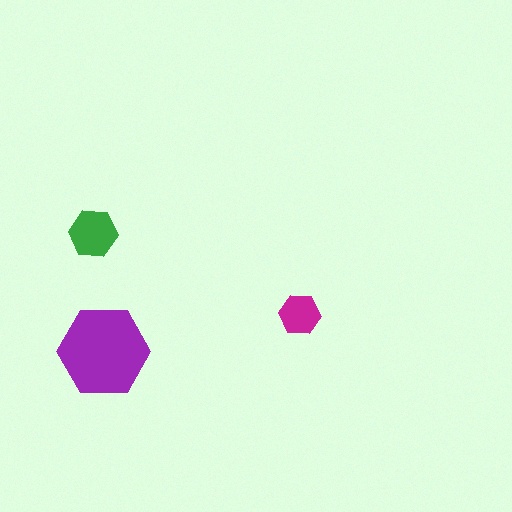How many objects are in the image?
There are 3 objects in the image.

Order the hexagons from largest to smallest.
the purple one, the green one, the magenta one.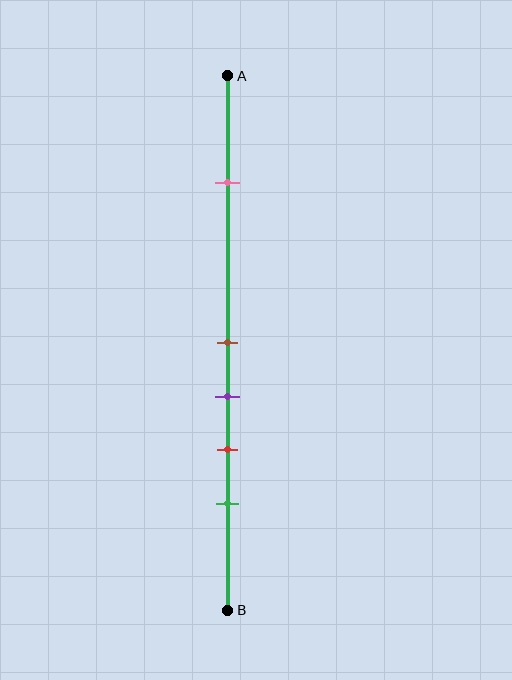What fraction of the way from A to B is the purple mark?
The purple mark is approximately 60% (0.6) of the way from A to B.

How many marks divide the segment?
There are 5 marks dividing the segment.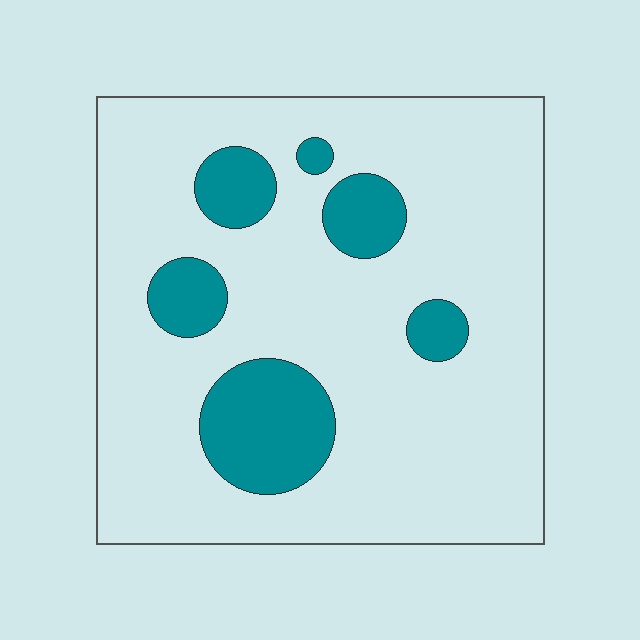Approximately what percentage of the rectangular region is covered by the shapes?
Approximately 15%.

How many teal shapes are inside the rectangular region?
6.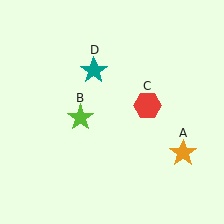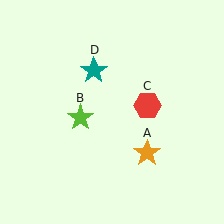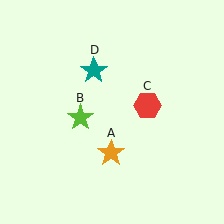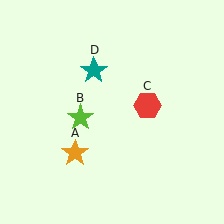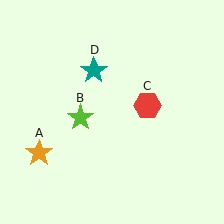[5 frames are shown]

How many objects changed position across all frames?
1 object changed position: orange star (object A).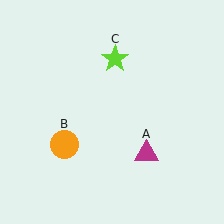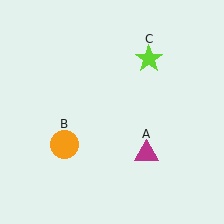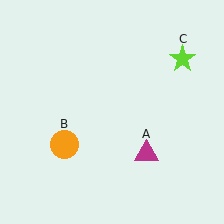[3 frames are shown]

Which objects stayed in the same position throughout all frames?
Magenta triangle (object A) and orange circle (object B) remained stationary.